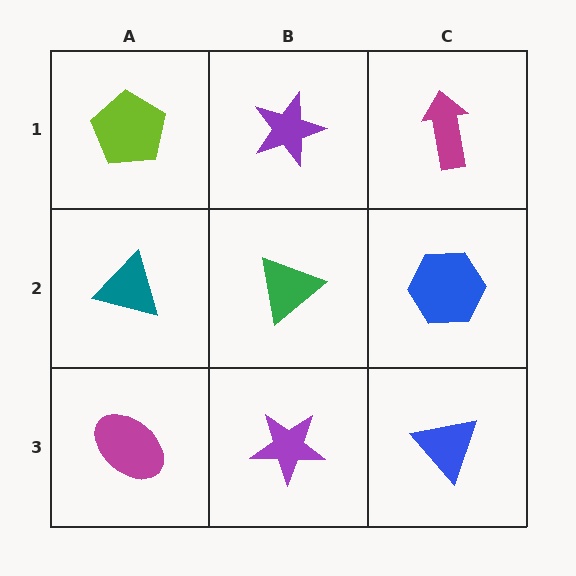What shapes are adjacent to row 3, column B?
A green triangle (row 2, column B), a magenta ellipse (row 3, column A), a blue triangle (row 3, column C).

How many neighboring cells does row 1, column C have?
2.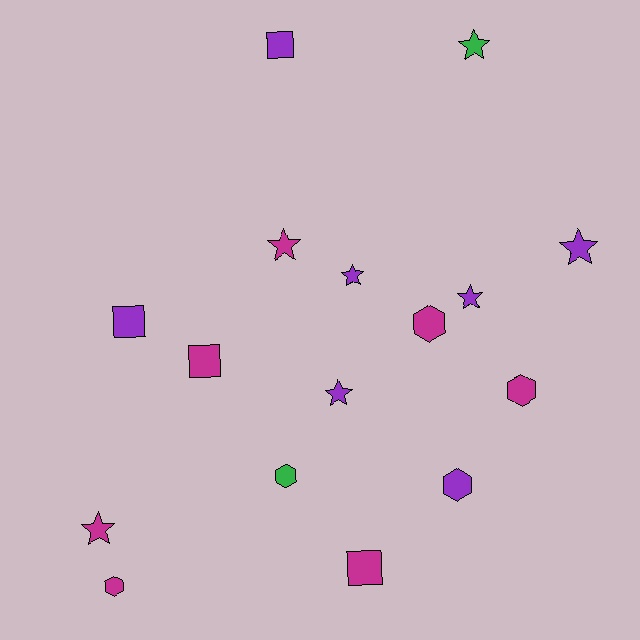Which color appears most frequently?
Purple, with 7 objects.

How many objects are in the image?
There are 16 objects.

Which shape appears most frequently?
Star, with 7 objects.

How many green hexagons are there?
There is 1 green hexagon.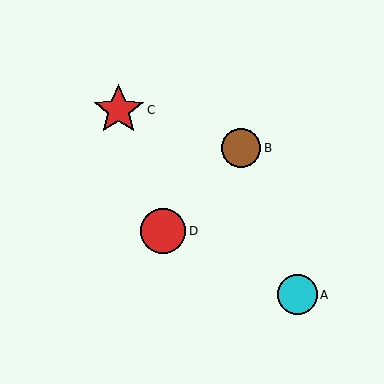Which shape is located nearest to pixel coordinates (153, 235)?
The red circle (labeled D) at (163, 231) is nearest to that location.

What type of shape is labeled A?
Shape A is a cyan circle.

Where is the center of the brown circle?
The center of the brown circle is at (241, 148).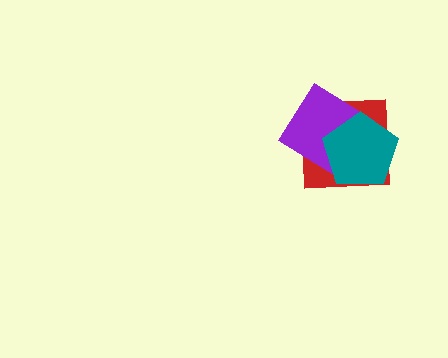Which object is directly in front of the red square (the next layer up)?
The purple diamond is directly in front of the red square.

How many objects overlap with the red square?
2 objects overlap with the red square.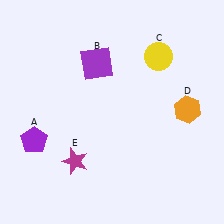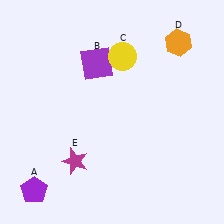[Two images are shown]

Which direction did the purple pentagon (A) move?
The purple pentagon (A) moved down.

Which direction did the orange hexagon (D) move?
The orange hexagon (D) moved up.